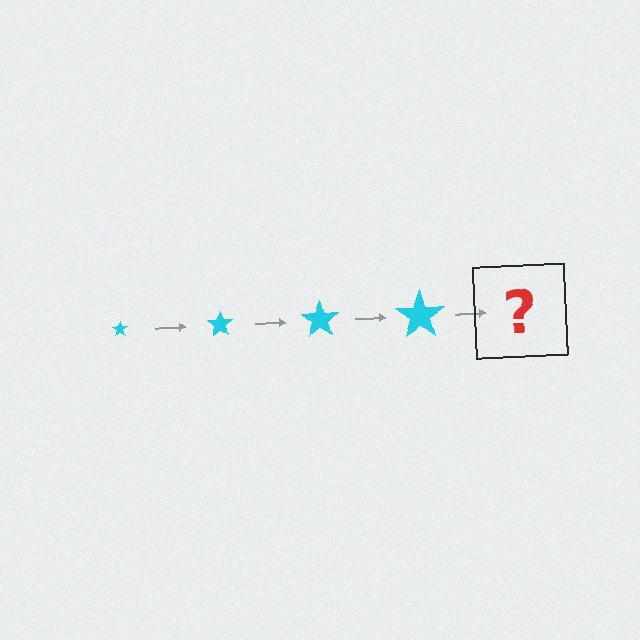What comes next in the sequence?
The next element should be a cyan star, larger than the previous one.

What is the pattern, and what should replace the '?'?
The pattern is that the star gets progressively larger each step. The '?' should be a cyan star, larger than the previous one.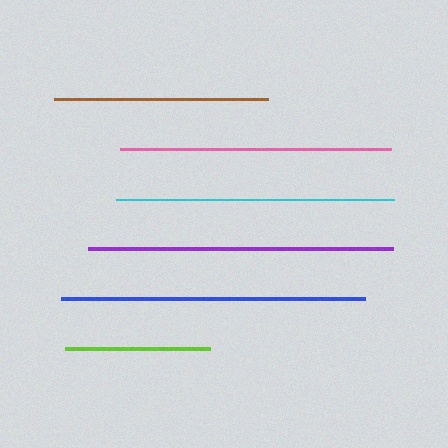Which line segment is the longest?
The blue line is the longest at approximately 304 pixels.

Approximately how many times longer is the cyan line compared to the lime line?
The cyan line is approximately 1.9 times the length of the lime line.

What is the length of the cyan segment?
The cyan segment is approximately 278 pixels long.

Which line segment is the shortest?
The lime line is the shortest at approximately 145 pixels.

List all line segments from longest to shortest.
From longest to shortest: blue, purple, cyan, pink, brown, lime.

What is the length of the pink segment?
The pink segment is approximately 271 pixels long.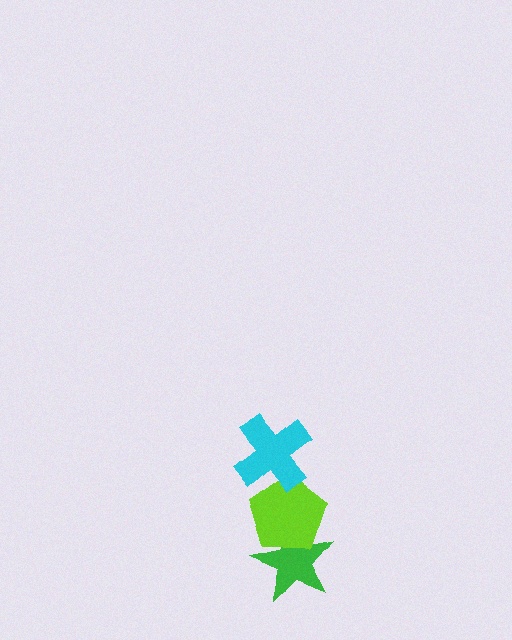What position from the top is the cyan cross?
The cyan cross is 1st from the top.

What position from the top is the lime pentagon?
The lime pentagon is 2nd from the top.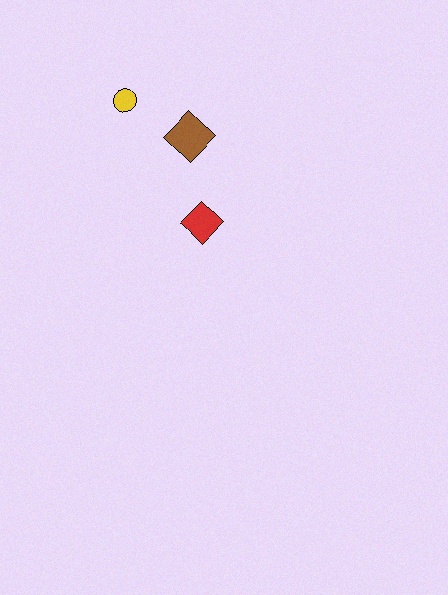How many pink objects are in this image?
There are no pink objects.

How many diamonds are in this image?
There are 2 diamonds.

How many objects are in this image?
There are 3 objects.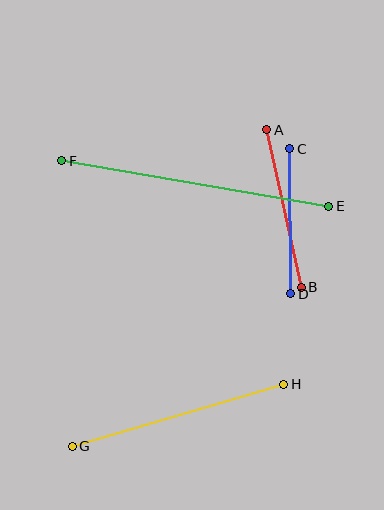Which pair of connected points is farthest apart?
Points E and F are farthest apart.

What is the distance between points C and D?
The distance is approximately 145 pixels.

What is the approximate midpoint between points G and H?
The midpoint is at approximately (178, 415) pixels.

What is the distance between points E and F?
The distance is approximately 271 pixels.